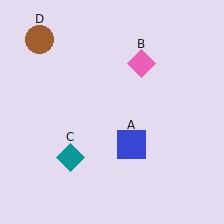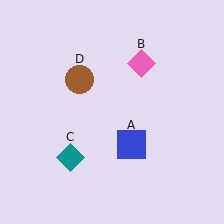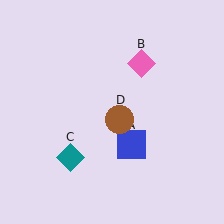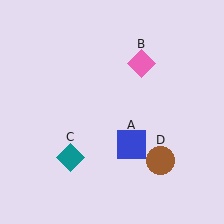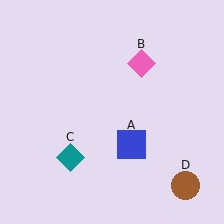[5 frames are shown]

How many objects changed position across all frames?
1 object changed position: brown circle (object D).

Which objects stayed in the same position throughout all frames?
Blue square (object A) and pink diamond (object B) and teal diamond (object C) remained stationary.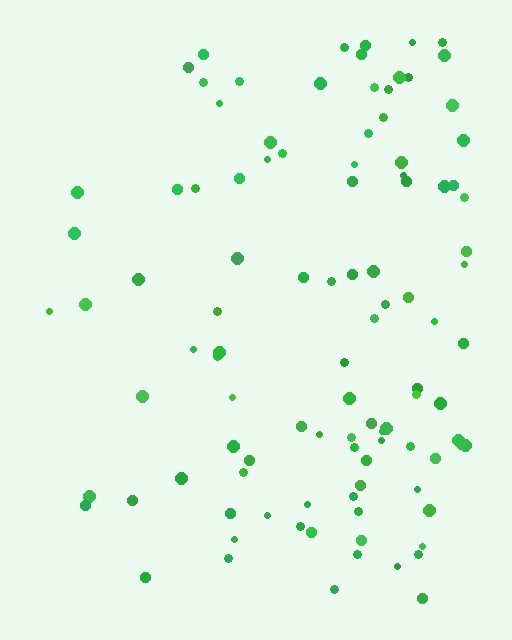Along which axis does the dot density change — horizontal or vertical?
Horizontal.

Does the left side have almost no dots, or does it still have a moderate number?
Still a moderate number, just noticeably fewer than the right.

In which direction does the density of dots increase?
From left to right, with the right side densest.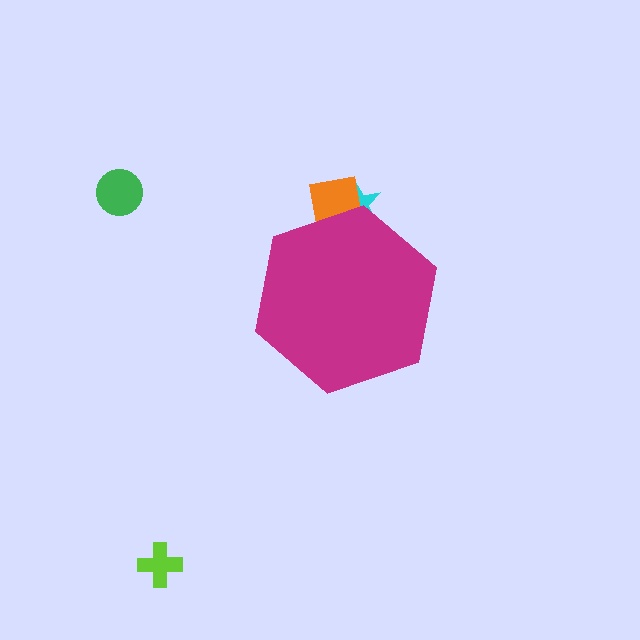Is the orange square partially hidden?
Yes, the orange square is partially hidden behind the magenta hexagon.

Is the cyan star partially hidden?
Yes, the cyan star is partially hidden behind the magenta hexagon.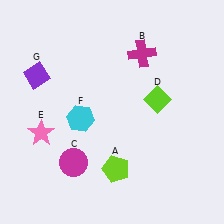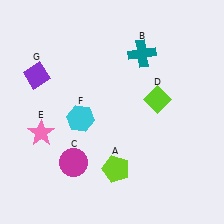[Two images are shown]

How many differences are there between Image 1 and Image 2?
There is 1 difference between the two images.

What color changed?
The cross (B) changed from magenta in Image 1 to teal in Image 2.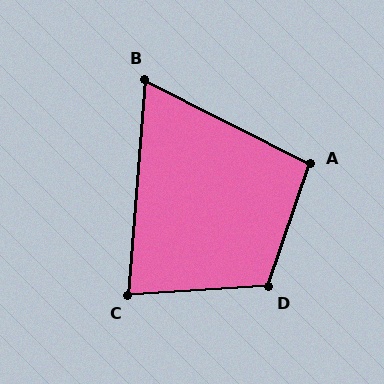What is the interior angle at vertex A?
Approximately 98 degrees (obtuse).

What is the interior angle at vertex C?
Approximately 82 degrees (acute).